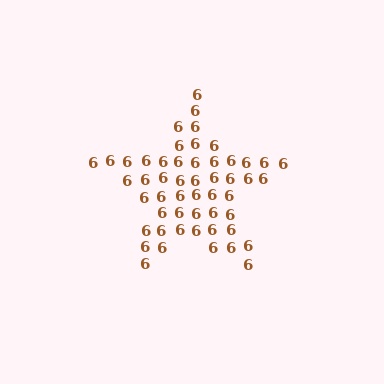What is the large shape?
The large shape is a star.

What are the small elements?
The small elements are digit 6's.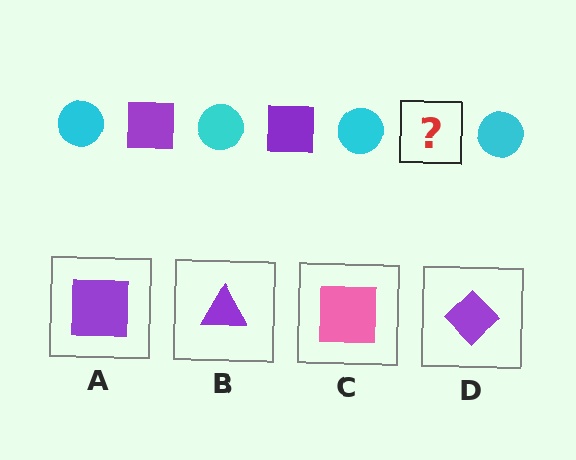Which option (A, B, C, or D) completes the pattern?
A.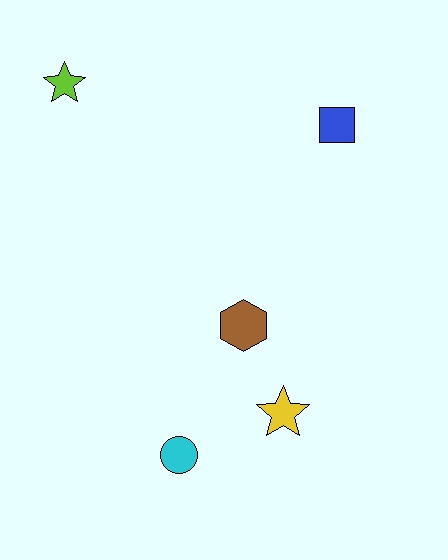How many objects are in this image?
There are 5 objects.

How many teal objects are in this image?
There are no teal objects.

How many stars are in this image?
There are 2 stars.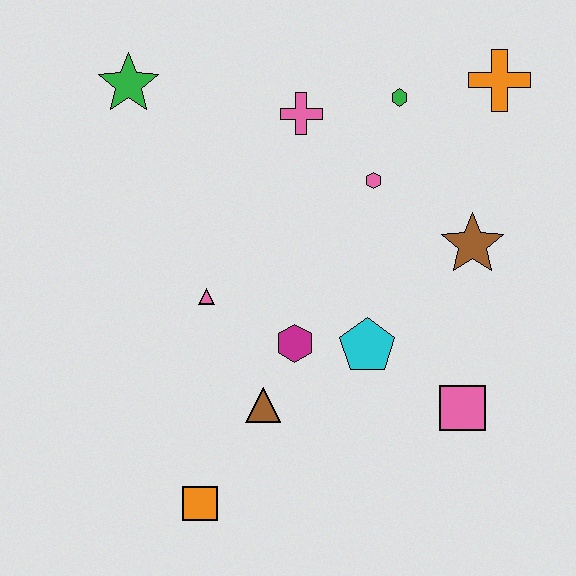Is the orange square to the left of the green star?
No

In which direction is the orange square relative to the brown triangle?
The orange square is below the brown triangle.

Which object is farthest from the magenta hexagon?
The orange cross is farthest from the magenta hexagon.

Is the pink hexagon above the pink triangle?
Yes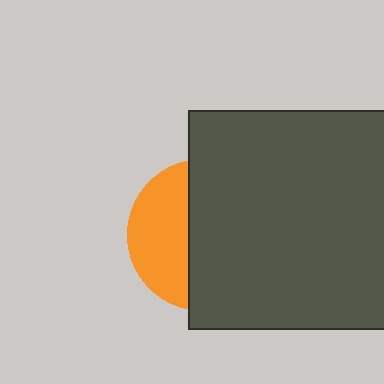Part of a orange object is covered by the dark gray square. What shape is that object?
It is a circle.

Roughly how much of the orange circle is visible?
A small part of it is visible (roughly 37%).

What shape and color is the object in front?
The object in front is a dark gray square.